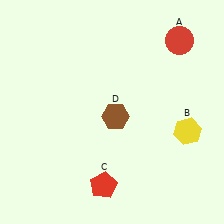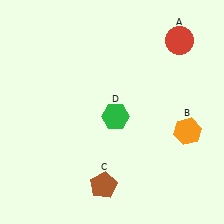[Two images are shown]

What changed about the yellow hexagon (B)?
In Image 1, B is yellow. In Image 2, it changed to orange.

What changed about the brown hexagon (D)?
In Image 1, D is brown. In Image 2, it changed to green.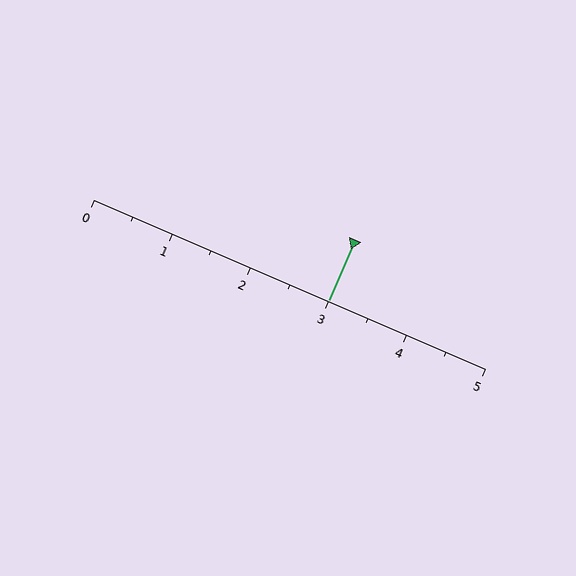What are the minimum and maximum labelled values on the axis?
The axis runs from 0 to 5.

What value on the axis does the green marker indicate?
The marker indicates approximately 3.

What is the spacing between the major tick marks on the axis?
The major ticks are spaced 1 apart.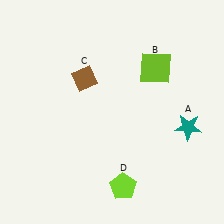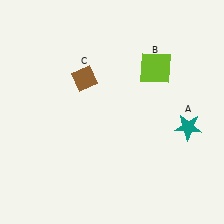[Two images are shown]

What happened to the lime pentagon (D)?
The lime pentagon (D) was removed in Image 2. It was in the bottom-right area of Image 1.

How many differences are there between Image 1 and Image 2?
There is 1 difference between the two images.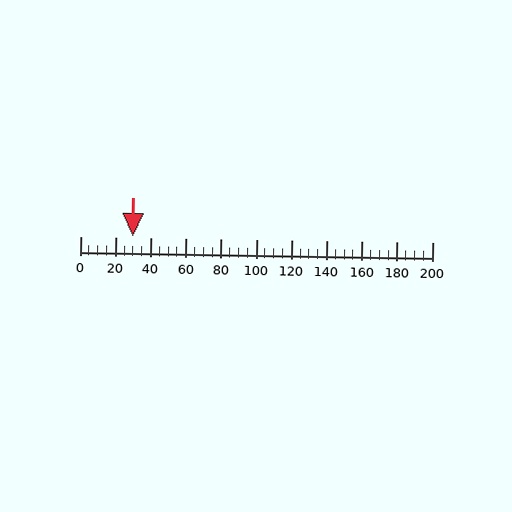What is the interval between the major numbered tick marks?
The major tick marks are spaced 20 units apart.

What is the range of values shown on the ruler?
The ruler shows values from 0 to 200.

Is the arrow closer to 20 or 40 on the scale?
The arrow is closer to 40.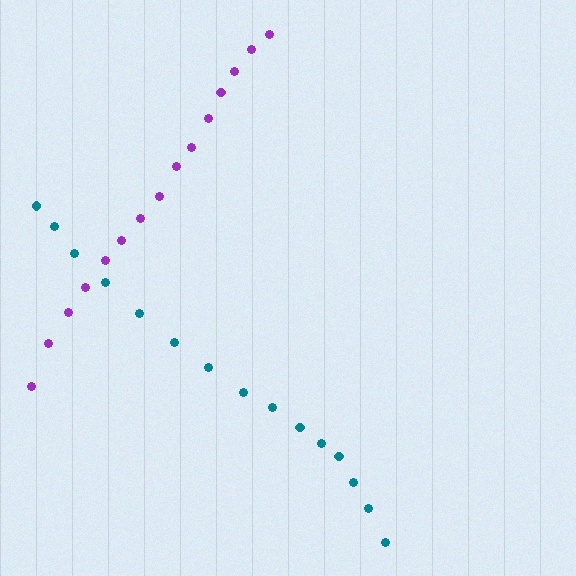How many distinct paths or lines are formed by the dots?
There are 2 distinct paths.